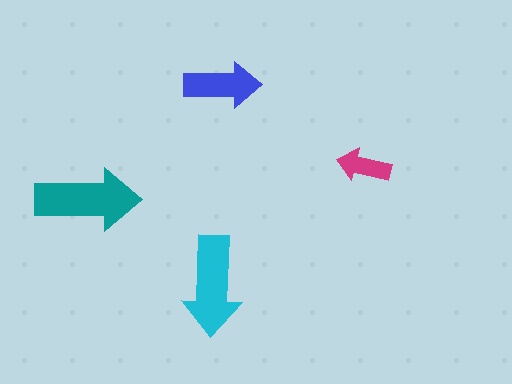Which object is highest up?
The blue arrow is topmost.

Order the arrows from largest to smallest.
the teal one, the cyan one, the blue one, the magenta one.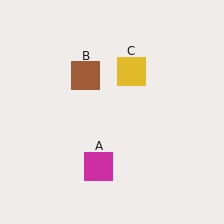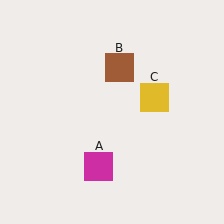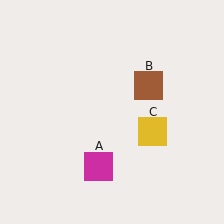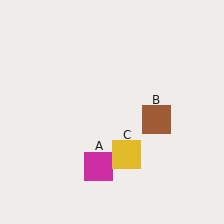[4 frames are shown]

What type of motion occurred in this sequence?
The brown square (object B), yellow square (object C) rotated clockwise around the center of the scene.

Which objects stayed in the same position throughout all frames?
Magenta square (object A) remained stationary.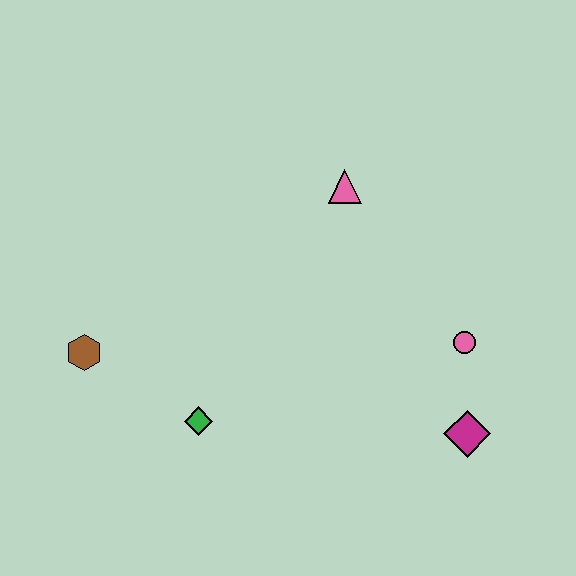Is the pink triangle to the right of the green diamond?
Yes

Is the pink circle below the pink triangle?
Yes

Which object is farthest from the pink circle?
The brown hexagon is farthest from the pink circle.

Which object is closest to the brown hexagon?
The green diamond is closest to the brown hexagon.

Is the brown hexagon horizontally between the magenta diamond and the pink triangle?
No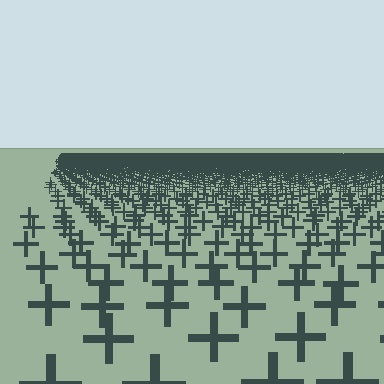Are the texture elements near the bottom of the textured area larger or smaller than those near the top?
Larger. Near the bottom, elements are closer to the viewer and appear at a bigger on-screen size.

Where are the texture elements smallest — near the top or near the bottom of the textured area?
Near the top.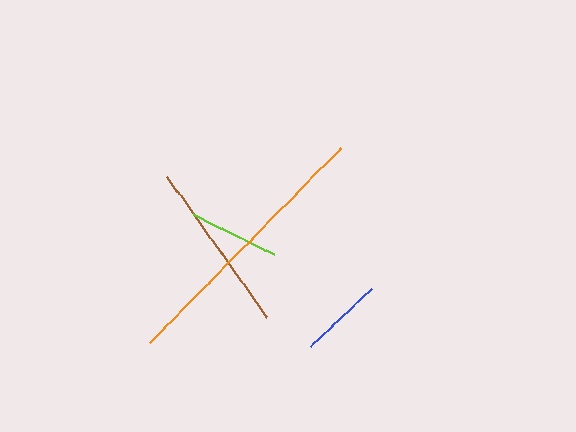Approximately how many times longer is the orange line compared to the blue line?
The orange line is approximately 3.3 times the length of the blue line.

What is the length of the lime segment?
The lime segment is approximately 90 pixels long.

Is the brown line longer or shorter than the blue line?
The brown line is longer than the blue line.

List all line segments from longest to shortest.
From longest to shortest: orange, brown, lime, blue.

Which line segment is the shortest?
The blue line is the shortest at approximately 83 pixels.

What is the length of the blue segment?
The blue segment is approximately 83 pixels long.